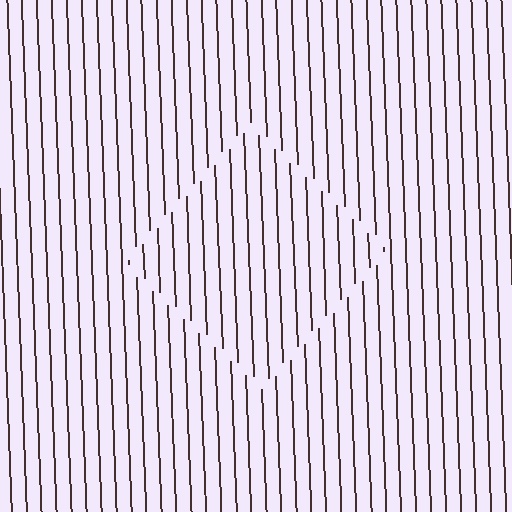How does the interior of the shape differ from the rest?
The interior of the shape contains the same grating, shifted by half a period — the contour is defined by the phase discontinuity where line-ends from the inner and outer gratings abut.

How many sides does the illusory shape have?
4 sides — the line-ends trace a square.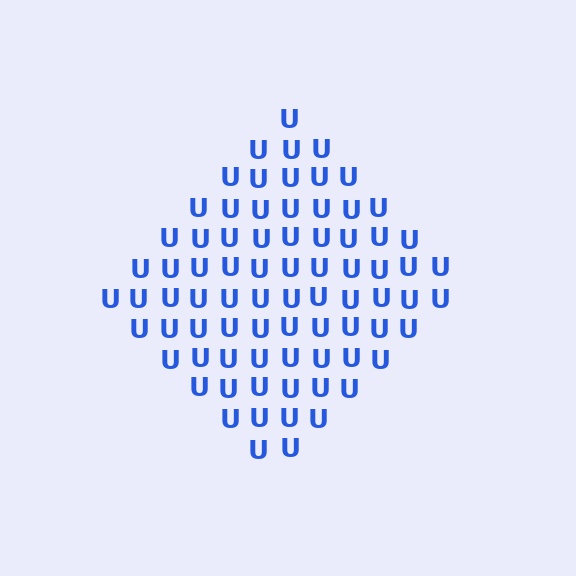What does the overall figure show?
The overall figure shows a diamond.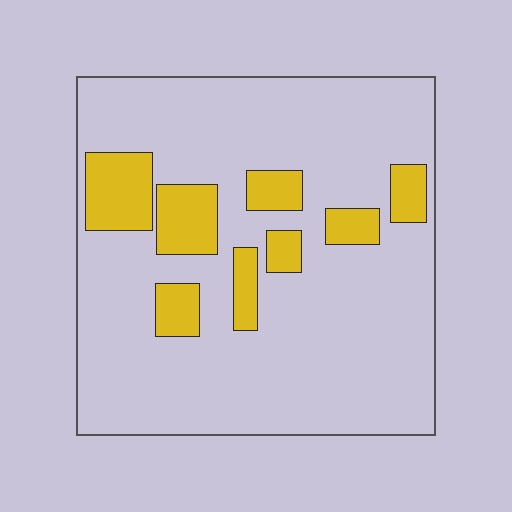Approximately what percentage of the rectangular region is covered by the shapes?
Approximately 15%.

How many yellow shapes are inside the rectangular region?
8.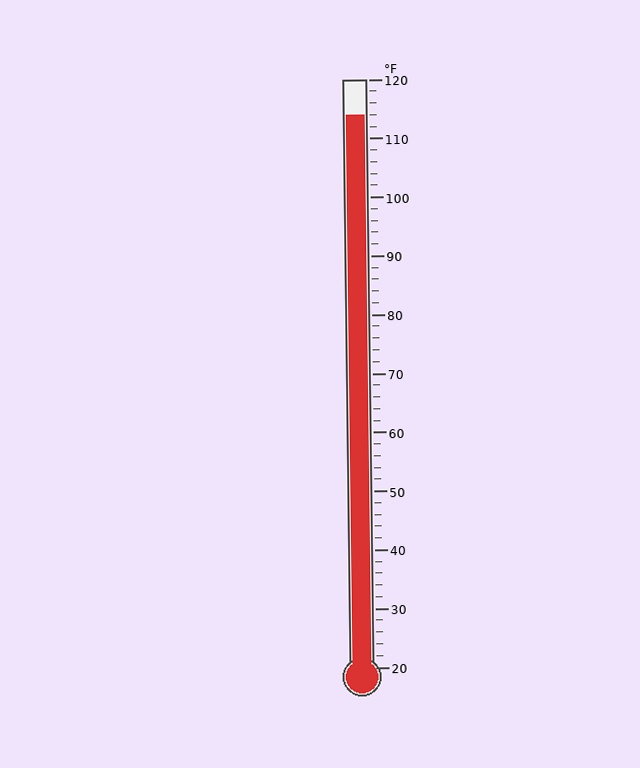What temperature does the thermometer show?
The thermometer shows approximately 114°F.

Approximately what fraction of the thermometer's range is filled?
The thermometer is filled to approximately 95% of its range.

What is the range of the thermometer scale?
The thermometer scale ranges from 20°F to 120°F.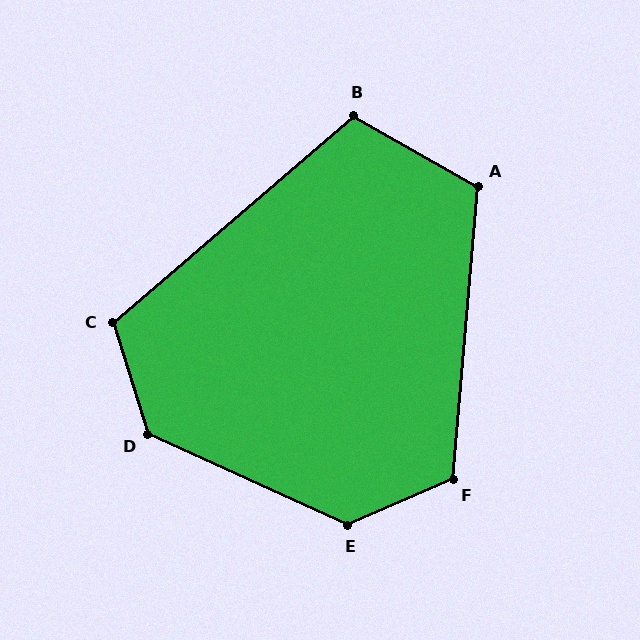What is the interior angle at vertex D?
Approximately 131 degrees (obtuse).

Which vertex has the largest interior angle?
E, at approximately 132 degrees.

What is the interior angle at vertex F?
Approximately 119 degrees (obtuse).